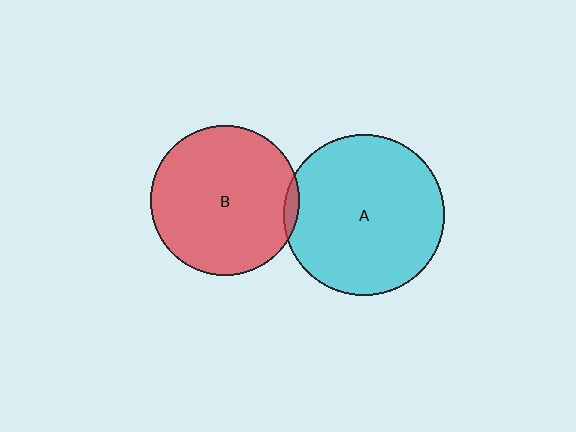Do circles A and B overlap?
Yes.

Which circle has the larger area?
Circle A (cyan).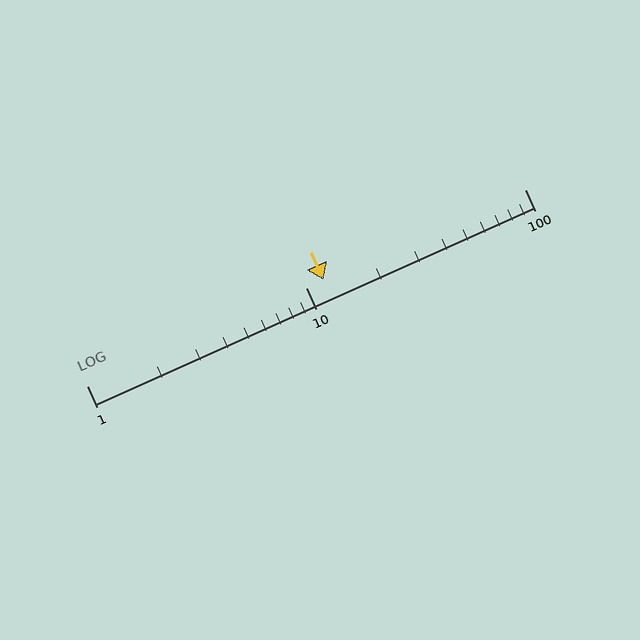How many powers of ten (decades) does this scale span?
The scale spans 2 decades, from 1 to 100.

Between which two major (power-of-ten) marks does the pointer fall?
The pointer is between 10 and 100.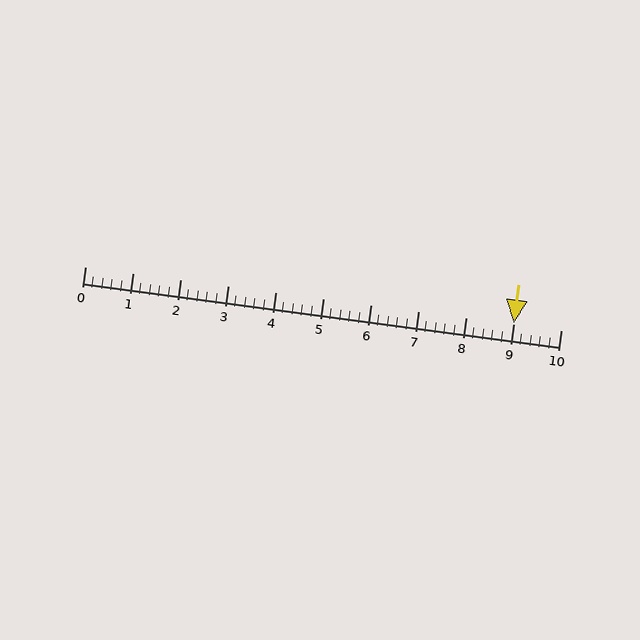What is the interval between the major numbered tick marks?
The major tick marks are spaced 1 units apart.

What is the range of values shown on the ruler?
The ruler shows values from 0 to 10.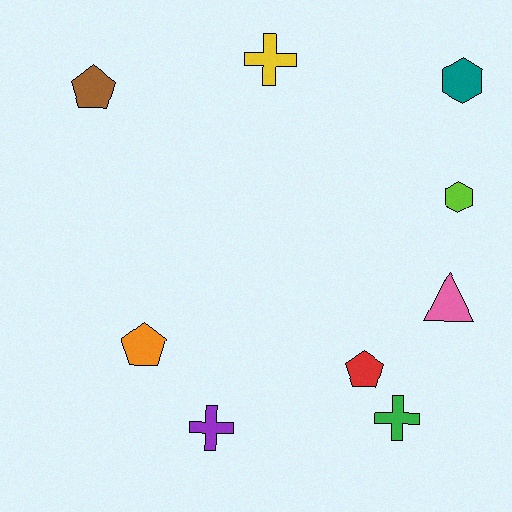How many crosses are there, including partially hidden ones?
There are 3 crosses.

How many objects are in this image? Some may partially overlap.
There are 9 objects.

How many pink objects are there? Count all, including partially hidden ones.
There is 1 pink object.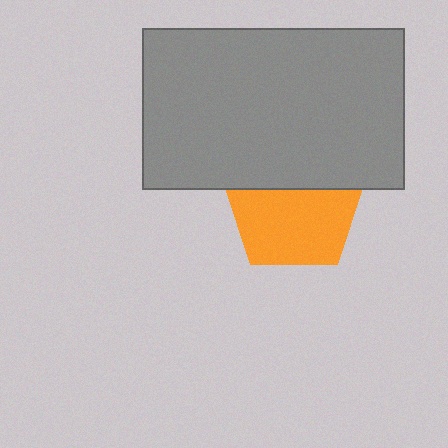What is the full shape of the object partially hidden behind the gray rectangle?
The partially hidden object is an orange pentagon.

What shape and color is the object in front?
The object in front is a gray rectangle.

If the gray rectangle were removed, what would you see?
You would see the complete orange pentagon.